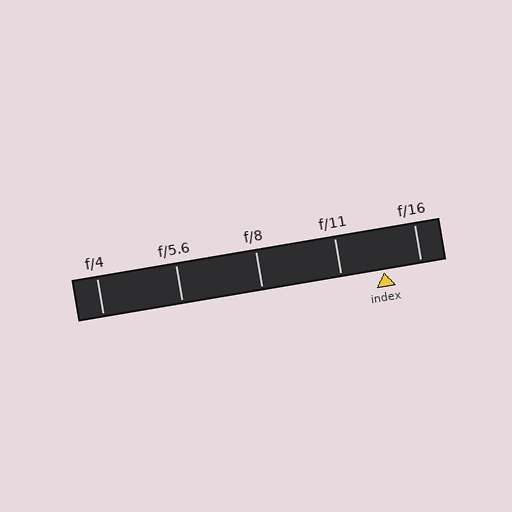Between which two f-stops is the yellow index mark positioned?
The index mark is between f/11 and f/16.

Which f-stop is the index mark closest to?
The index mark is closest to f/16.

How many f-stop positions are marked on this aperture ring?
There are 5 f-stop positions marked.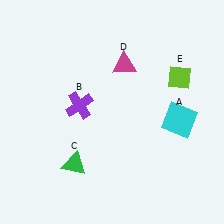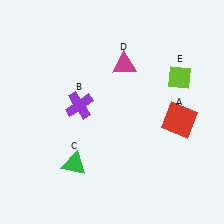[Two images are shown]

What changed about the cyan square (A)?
In Image 1, A is cyan. In Image 2, it changed to red.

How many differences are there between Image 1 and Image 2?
There is 1 difference between the two images.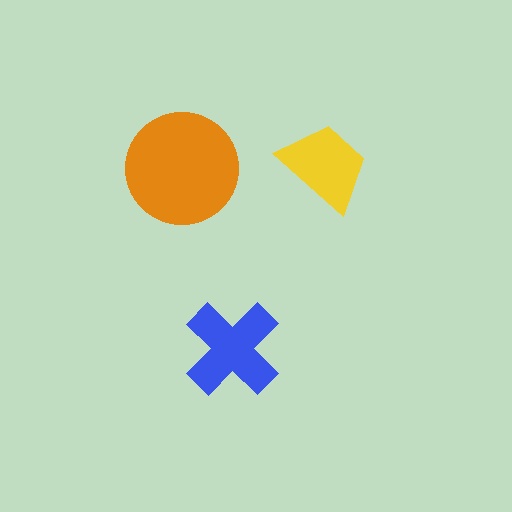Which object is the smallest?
The yellow trapezoid.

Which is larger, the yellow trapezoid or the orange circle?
The orange circle.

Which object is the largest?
The orange circle.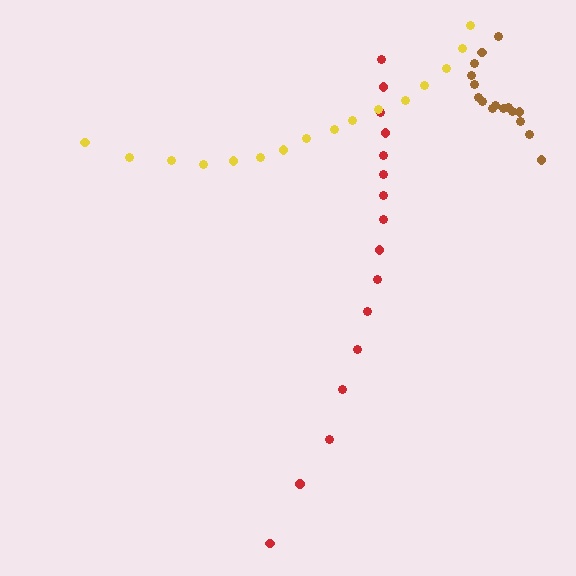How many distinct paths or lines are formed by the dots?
There are 3 distinct paths.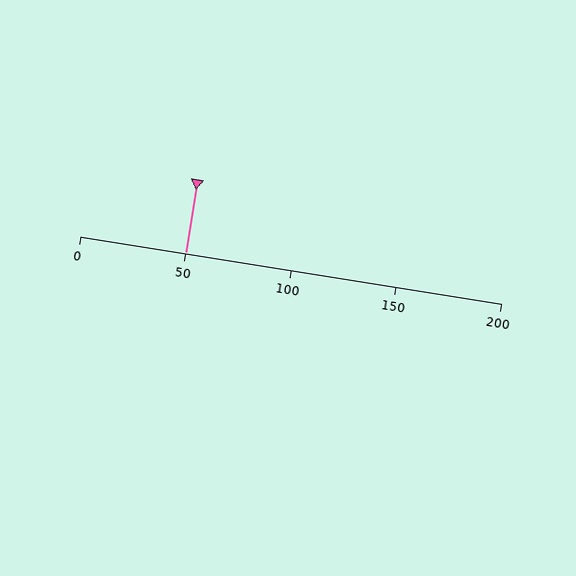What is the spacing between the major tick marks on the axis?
The major ticks are spaced 50 apart.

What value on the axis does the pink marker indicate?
The marker indicates approximately 50.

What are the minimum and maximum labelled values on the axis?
The axis runs from 0 to 200.